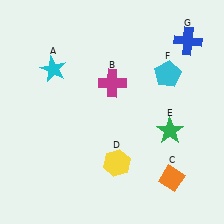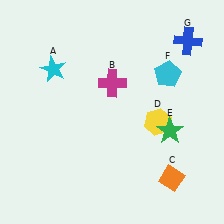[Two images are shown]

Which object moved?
The yellow hexagon (D) moved right.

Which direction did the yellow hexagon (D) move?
The yellow hexagon (D) moved right.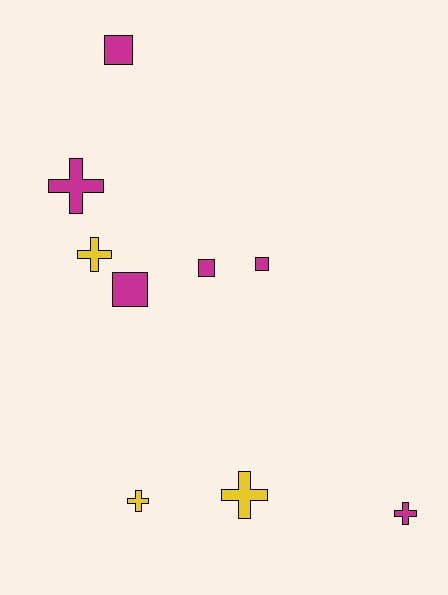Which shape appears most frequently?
Cross, with 5 objects.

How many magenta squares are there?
There are 4 magenta squares.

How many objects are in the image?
There are 9 objects.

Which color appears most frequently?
Magenta, with 6 objects.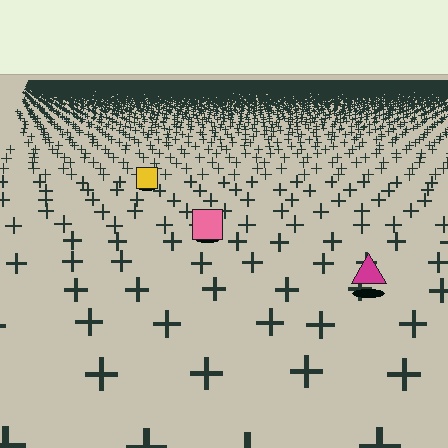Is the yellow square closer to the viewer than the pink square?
No. The pink square is closer — you can tell from the texture gradient: the ground texture is coarser near it.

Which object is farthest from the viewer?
The yellow square is farthest from the viewer. It appears smaller and the ground texture around it is denser.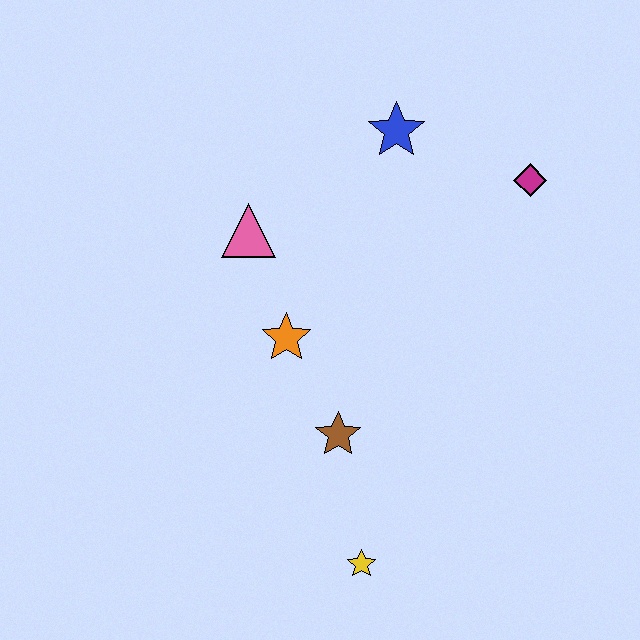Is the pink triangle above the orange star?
Yes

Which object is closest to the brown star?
The orange star is closest to the brown star.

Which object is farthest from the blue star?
The yellow star is farthest from the blue star.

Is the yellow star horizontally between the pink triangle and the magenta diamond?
Yes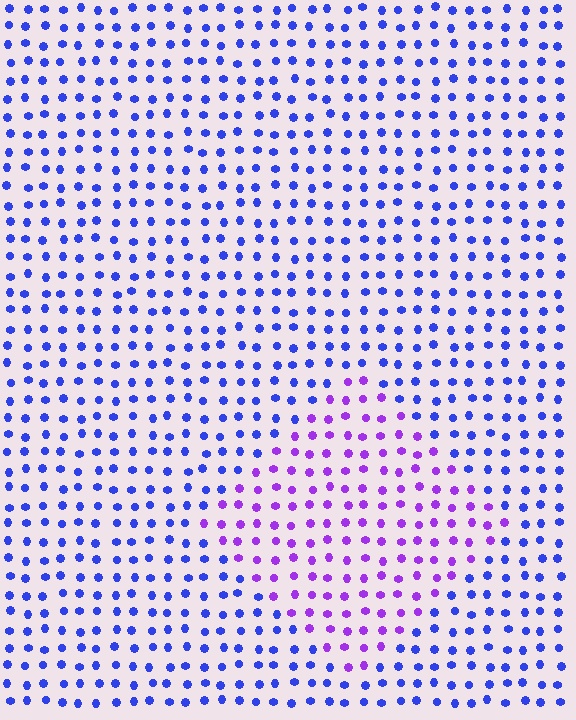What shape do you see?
I see a diamond.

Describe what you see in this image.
The image is filled with small blue elements in a uniform arrangement. A diamond-shaped region is visible where the elements are tinted to a slightly different hue, forming a subtle color boundary.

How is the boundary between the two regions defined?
The boundary is defined purely by a slight shift in hue (about 43 degrees). Spacing, size, and orientation are identical on both sides.